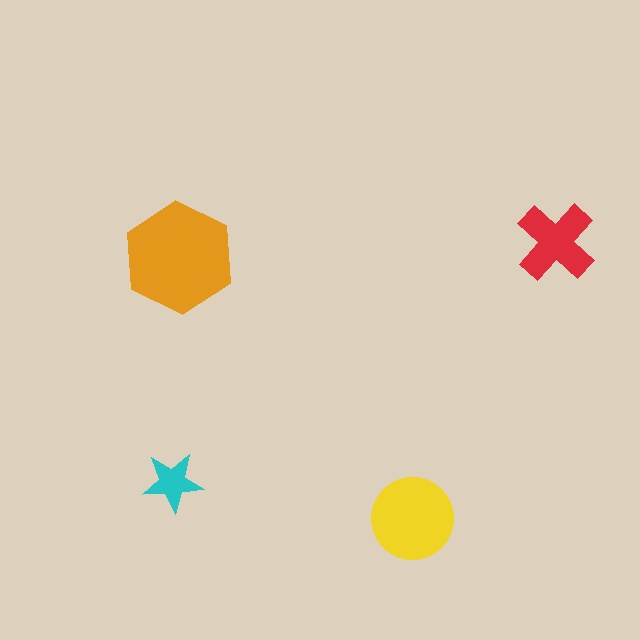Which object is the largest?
The orange hexagon.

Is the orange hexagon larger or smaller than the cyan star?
Larger.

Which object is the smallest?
The cyan star.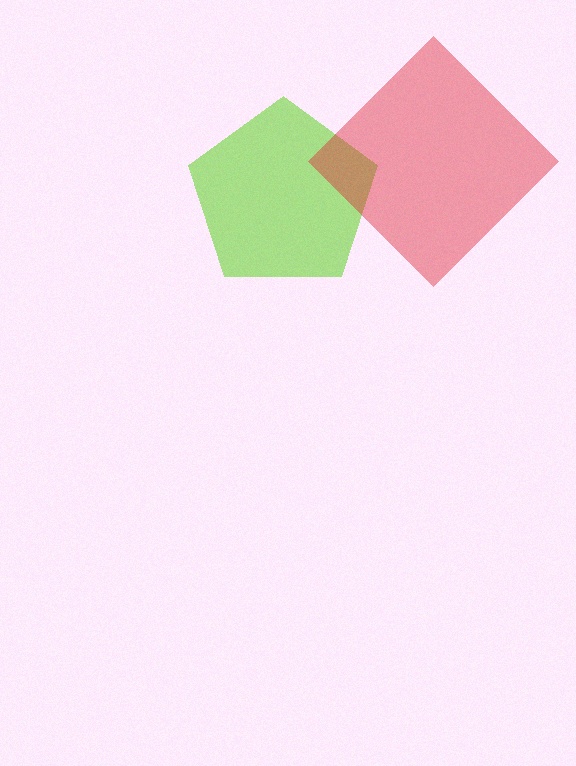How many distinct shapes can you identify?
There are 2 distinct shapes: a lime pentagon, a red diamond.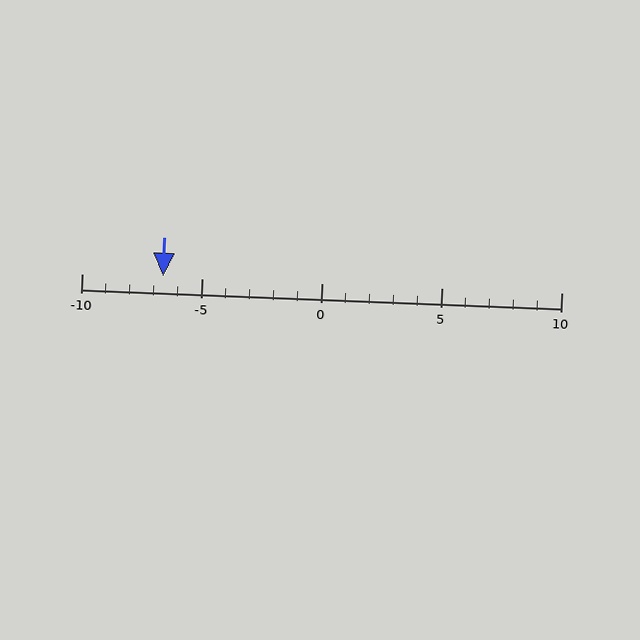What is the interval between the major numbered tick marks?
The major tick marks are spaced 5 units apart.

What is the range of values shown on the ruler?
The ruler shows values from -10 to 10.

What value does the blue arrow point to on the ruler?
The blue arrow points to approximately -7.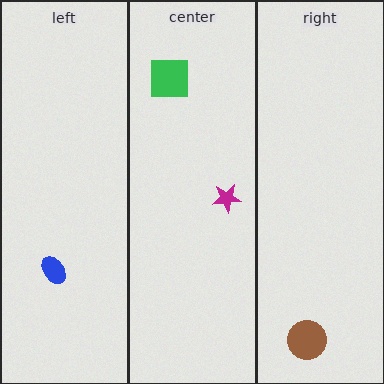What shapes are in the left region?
The blue ellipse.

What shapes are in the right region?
The brown circle.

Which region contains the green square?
The center region.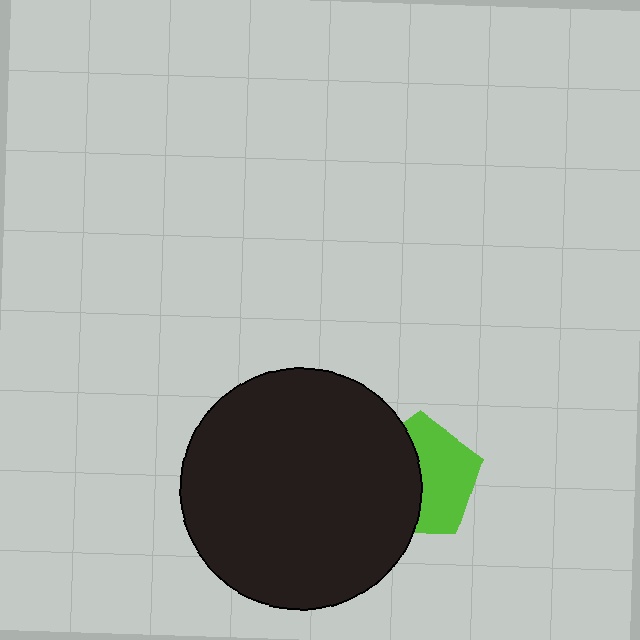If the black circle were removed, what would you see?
You would see the complete lime pentagon.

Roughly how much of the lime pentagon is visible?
About half of it is visible (roughly 52%).